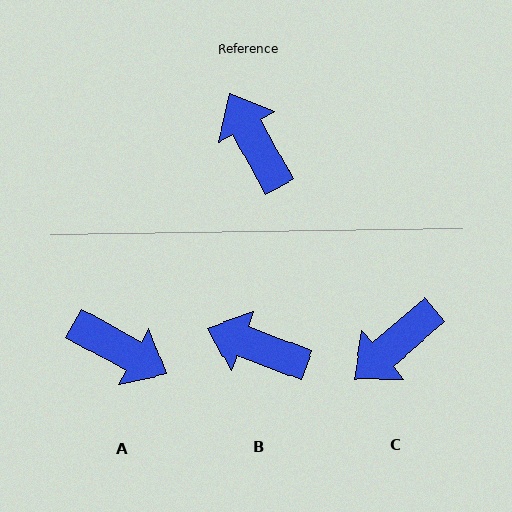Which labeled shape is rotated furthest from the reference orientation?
A, about 147 degrees away.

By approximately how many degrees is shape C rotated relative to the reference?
Approximately 102 degrees counter-clockwise.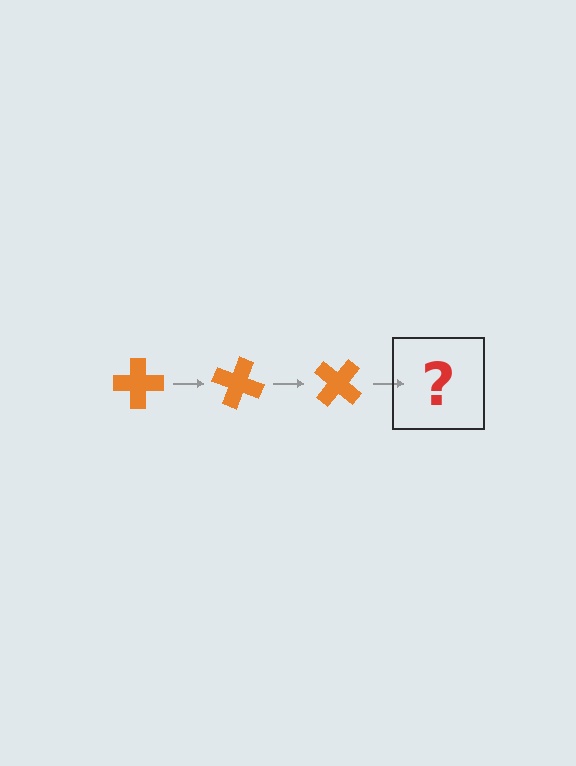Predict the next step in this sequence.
The next step is an orange cross rotated 60 degrees.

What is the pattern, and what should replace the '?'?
The pattern is that the cross rotates 20 degrees each step. The '?' should be an orange cross rotated 60 degrees.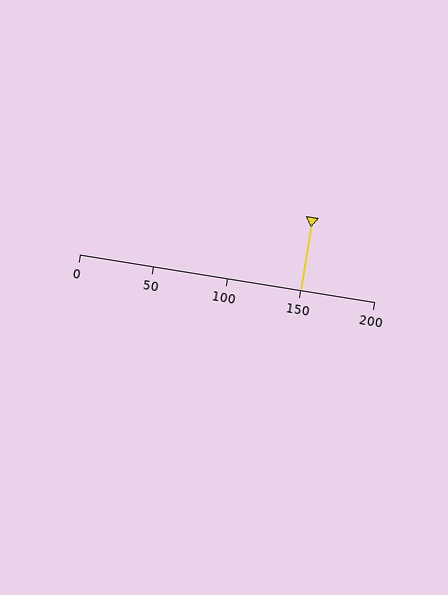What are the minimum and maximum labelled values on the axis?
The axis runs from 0 to 200.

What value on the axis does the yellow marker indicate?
The marker indicates approximately 150.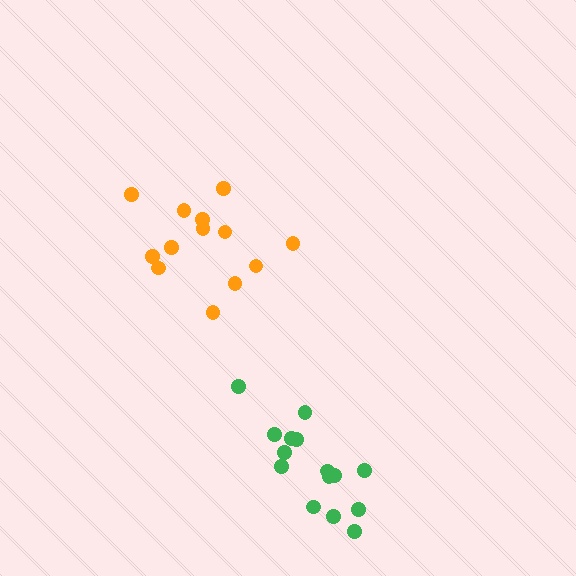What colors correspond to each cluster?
The clusters are colored: green, orange.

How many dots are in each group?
Group 1: 15 dots, Group 2: 13 dots (28 total).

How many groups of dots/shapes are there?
There are 2 groups.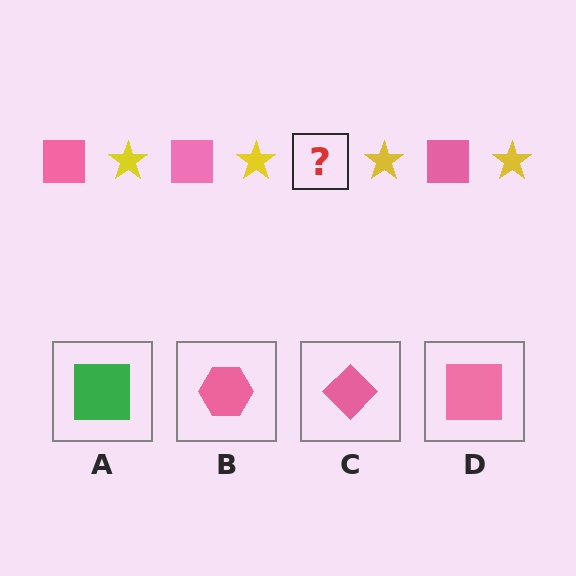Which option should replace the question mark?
Option D.